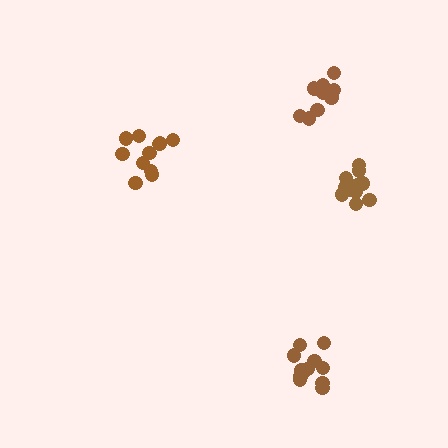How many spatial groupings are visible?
There are 4 spatial groupings.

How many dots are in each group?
Group 1: 11 dots, Group 2: 12 dots, Group 3: 13 dots, Group 4: 10 dots (46 total).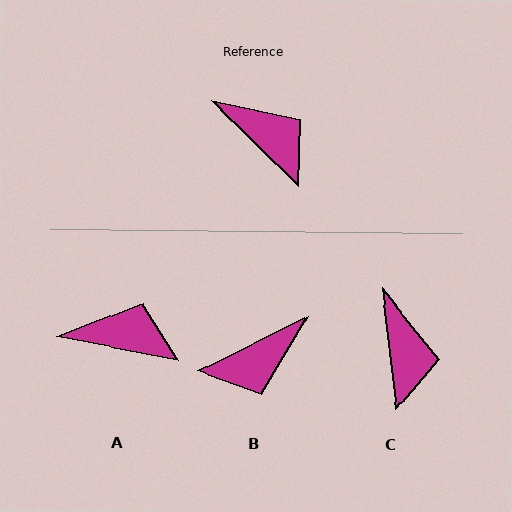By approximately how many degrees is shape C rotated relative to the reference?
Approximately 39 degrees clockwise.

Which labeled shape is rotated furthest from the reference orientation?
B, about 108 degrees away.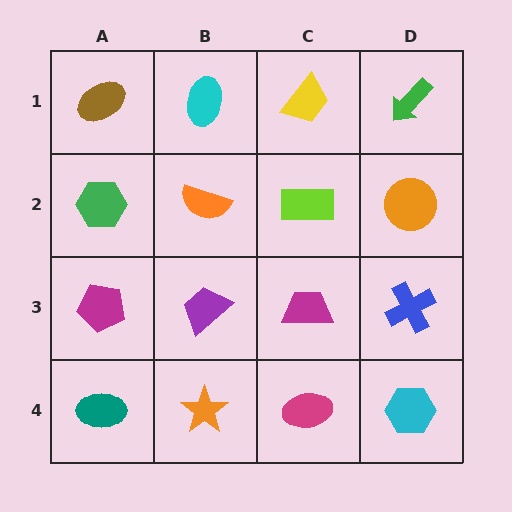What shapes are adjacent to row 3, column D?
An orange circle (row 2, column D), a cyan hexagon (row 4, column D), a magenta trapezoid (row 3, column C).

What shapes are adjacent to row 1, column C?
A lime rectangle (row 2, column C), a cyan ellipse (row 1, column B), a green arrow (row 1, column D).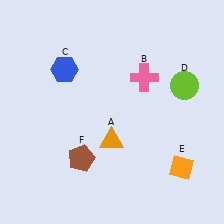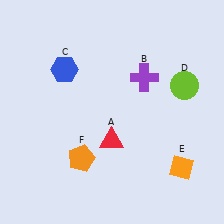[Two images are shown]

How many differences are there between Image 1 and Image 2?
There are 3 differences between the two images.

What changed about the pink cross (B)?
In Image 1, B is pink. In Image 2, it changed to purple.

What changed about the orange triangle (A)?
In Image 1, A is orange. In Image 2, it changed to red.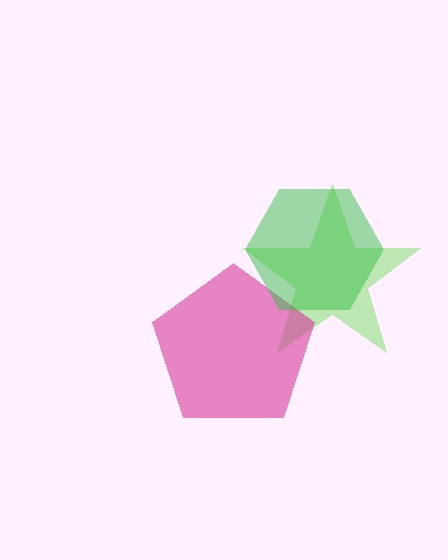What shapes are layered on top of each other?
The layered shapes are: a lime star, a magenta pentagon, a green hexagon.